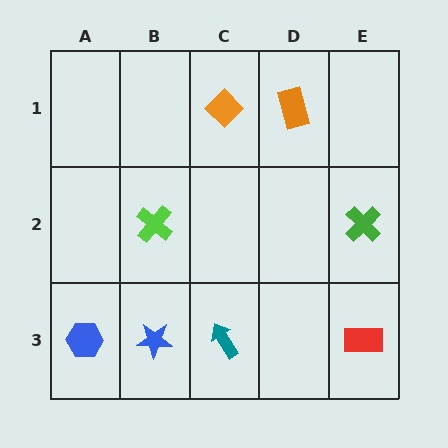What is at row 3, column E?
A red rectangle.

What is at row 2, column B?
A lime cross.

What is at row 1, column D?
An orange rectangle.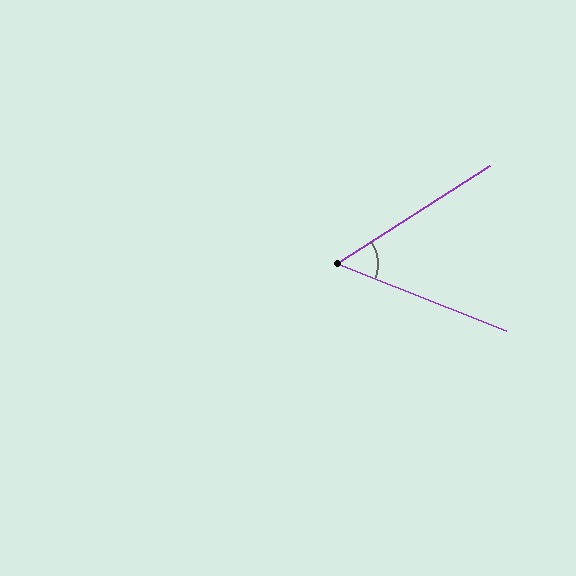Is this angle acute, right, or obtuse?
It is acute.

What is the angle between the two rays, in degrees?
Approximately 54 degrees.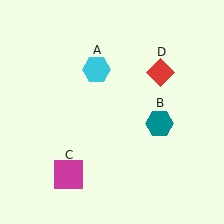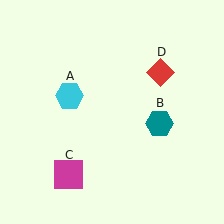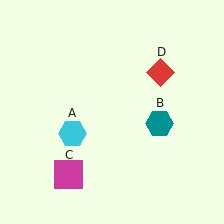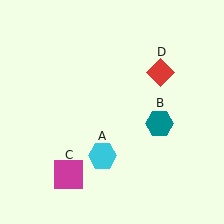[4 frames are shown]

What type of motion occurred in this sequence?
The cyan hexagon (object A) rotated counterclockwise around the center of the scene.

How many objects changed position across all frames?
1 object changed position: cyan hexagon (object A).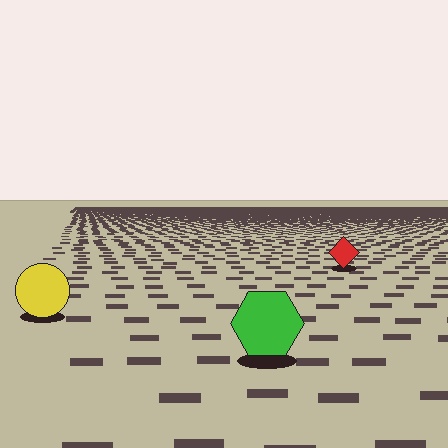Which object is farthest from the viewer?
The red diamond is farthest from the viewer. It appears smaller and the ground texture around it is denser.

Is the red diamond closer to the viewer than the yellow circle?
No. The yellow circle is closer — you can tell from the texture gradient: the ground texture is coarser near it.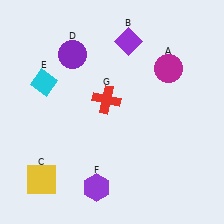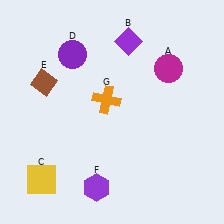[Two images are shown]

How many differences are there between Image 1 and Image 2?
There are 2 differences between the two images.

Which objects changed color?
E changed from cyan to brown. G changed from red to orange.